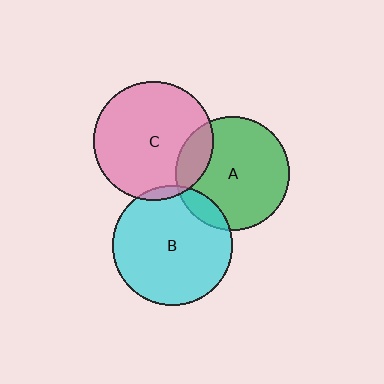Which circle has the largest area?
Circle B (cyan).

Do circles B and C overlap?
Yes.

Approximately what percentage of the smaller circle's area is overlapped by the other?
Approximately 5%.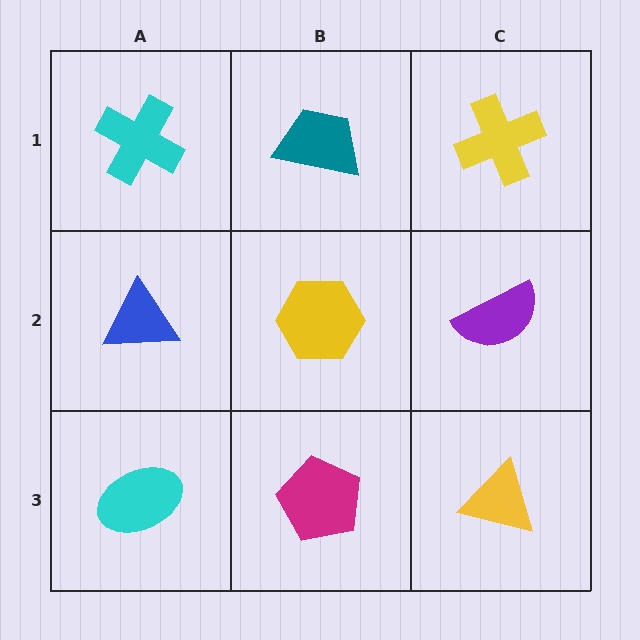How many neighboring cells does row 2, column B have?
4.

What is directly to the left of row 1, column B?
A cyan cross.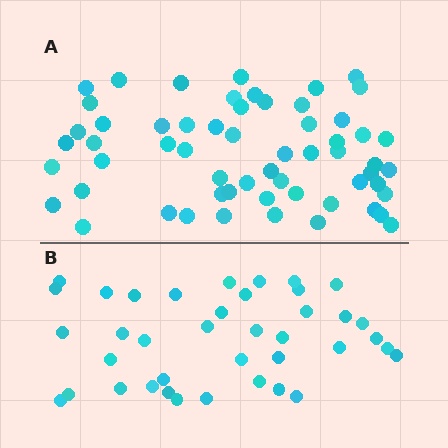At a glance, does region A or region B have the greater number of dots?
Region A (the top region) has more dots.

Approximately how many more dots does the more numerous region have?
Region A has approximately 20 more dots than region B.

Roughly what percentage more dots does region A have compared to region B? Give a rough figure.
About 50% more.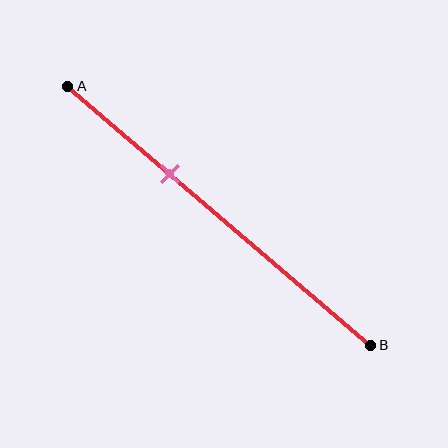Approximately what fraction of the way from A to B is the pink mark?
The pink mark is approximately 35% of the way from A to B.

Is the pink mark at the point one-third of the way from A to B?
Yes, the mark is approximately at the one-third point.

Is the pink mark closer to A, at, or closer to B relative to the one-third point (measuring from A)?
The pink mark is approximately at the one-third point of segment AB.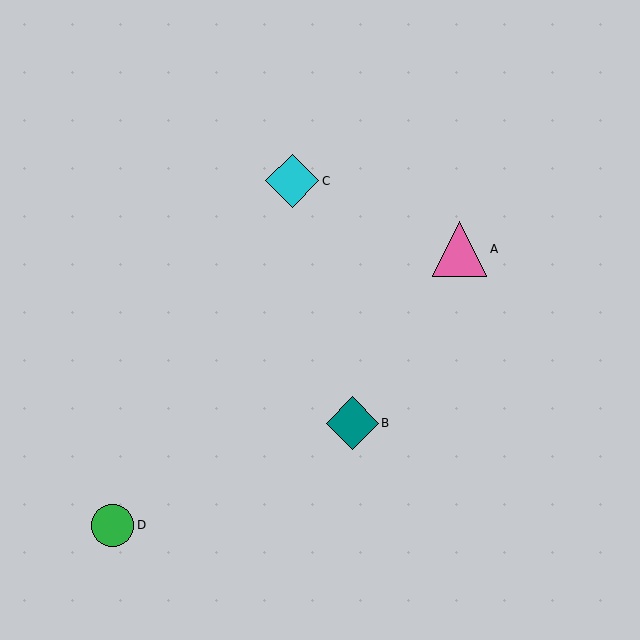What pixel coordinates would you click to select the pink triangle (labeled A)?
Click at (460, 249) to select the pink triangle A.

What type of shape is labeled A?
Shape A is a pink triangle.